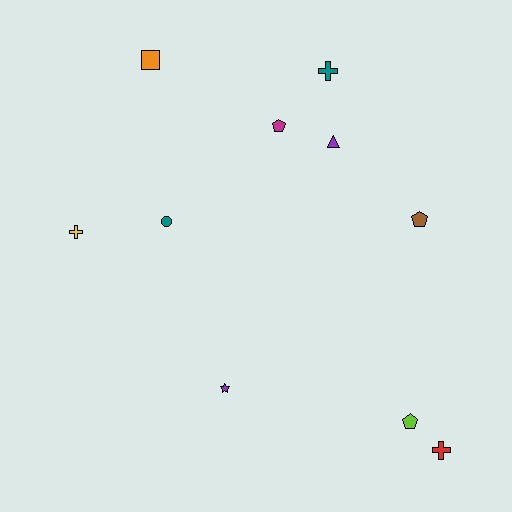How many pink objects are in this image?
There are no pink objects.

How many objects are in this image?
There are 10 objects.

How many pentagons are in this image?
There are 3 pentagons.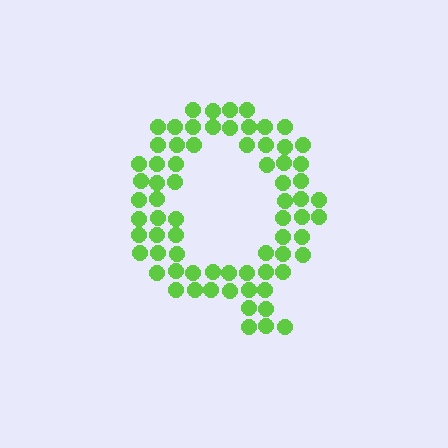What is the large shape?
The large shape is the letter Q.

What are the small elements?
The small elements are circles.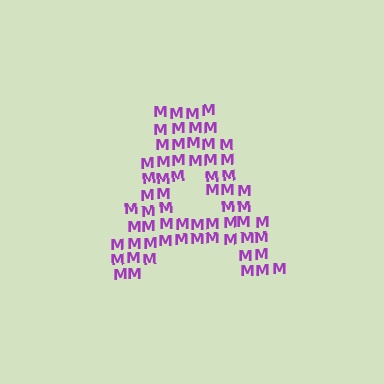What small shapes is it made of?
It is made of small letter M's.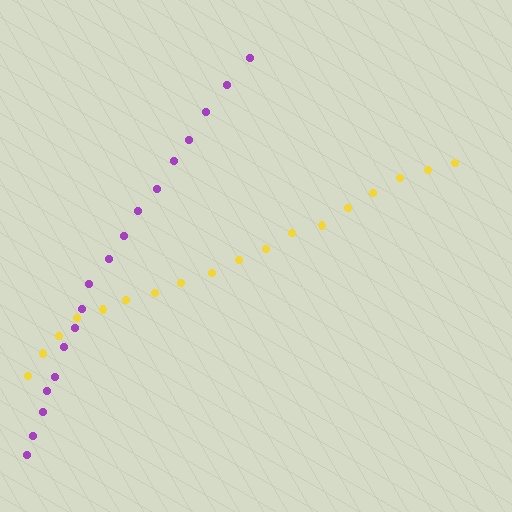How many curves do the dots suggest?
There are 2 distinct paths.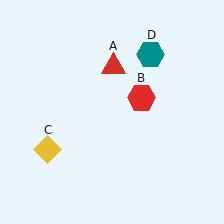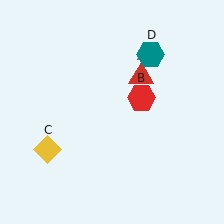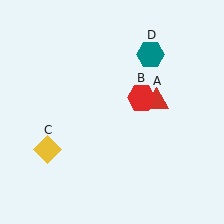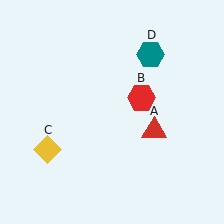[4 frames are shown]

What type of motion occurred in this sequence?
The red triangle (object A) rotated clockwise around the center of the scene.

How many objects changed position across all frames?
1 object changed position: red triangle (object A).